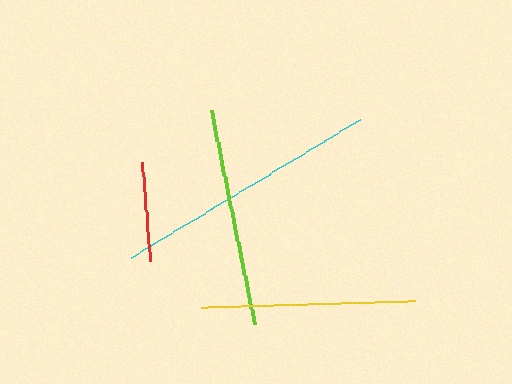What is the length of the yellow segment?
The yellow segment is approximately 215 pixels long.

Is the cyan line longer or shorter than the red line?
The cyan line is longer than the red line.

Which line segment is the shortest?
The red line is the shortest at approximately 99 pixels.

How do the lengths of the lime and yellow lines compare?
The lime and yellow lines are approximately the same length.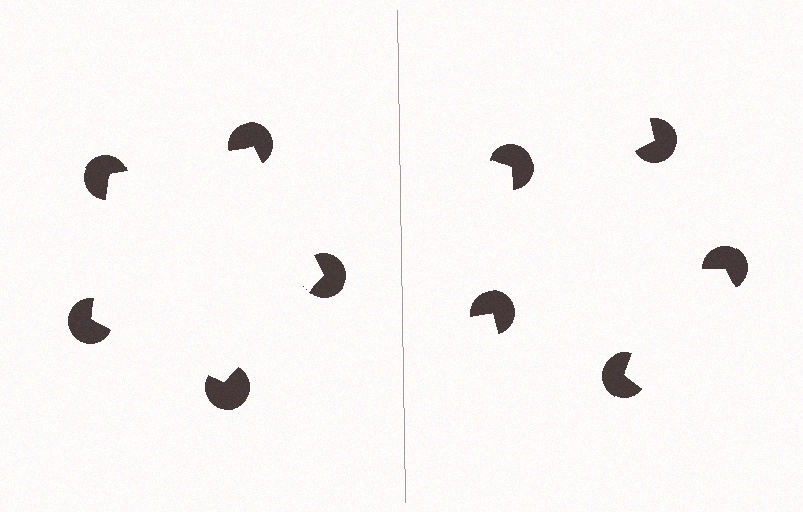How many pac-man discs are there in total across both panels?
10 — 5 on each side.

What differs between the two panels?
The pac-man discs are positioned identically on both sides; only the wedge orientations differ. On the left they align to a pentagon; on the right they are misaligned.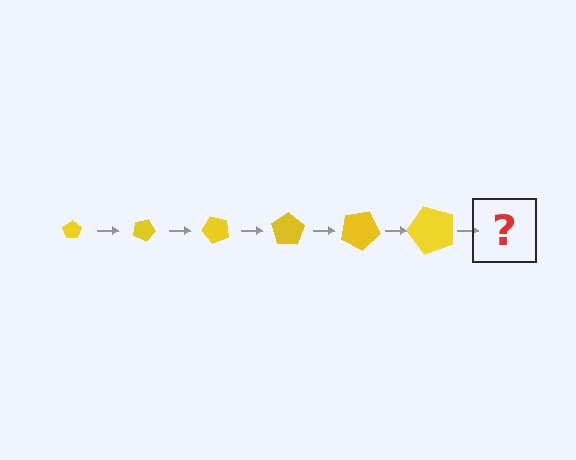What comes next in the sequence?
The next element should be a pentagon, larger than the previous one and rotated 150 degrees from the start.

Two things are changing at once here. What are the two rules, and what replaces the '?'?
The two rules are that the pentagon grows larger each step and it rotates 25 degrees each step. The '?' should be a pentagon, larger than the previous one and rotated 150 degrees from the start.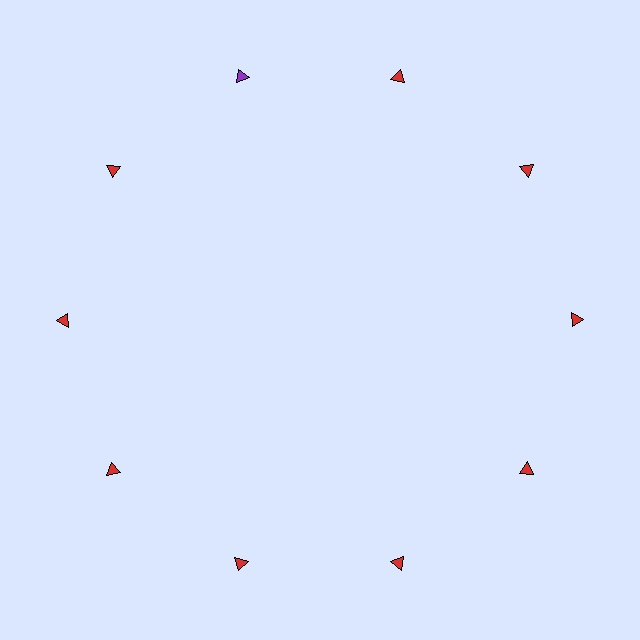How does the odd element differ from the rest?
It has a different color: purple instead of red.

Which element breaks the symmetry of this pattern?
The purple triangle at roughly the 11 o'clock position breaks the symmetry. All other shapes are red triangles.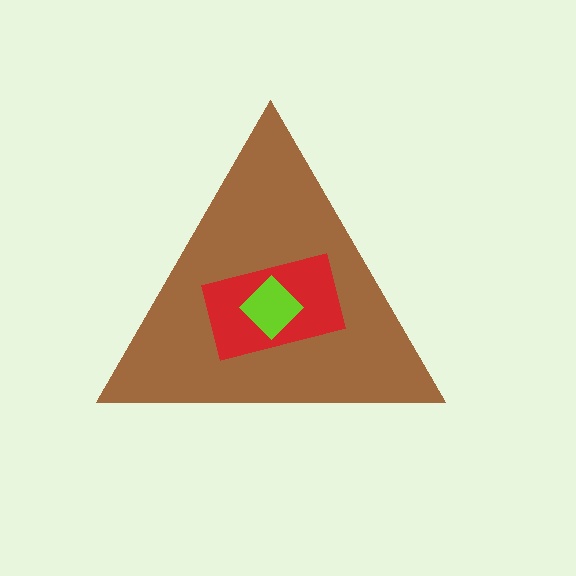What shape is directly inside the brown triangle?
The red rectangle.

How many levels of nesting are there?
3.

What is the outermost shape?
The brown triangle.